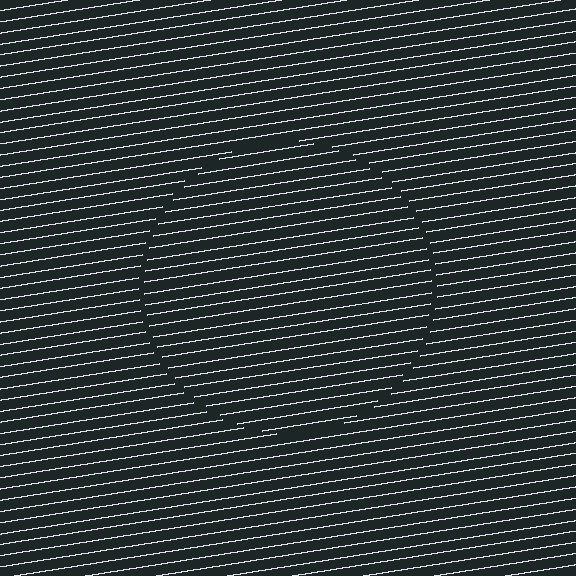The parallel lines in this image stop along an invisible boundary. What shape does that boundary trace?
An illusory circle. The interior of the shape contains the same grating, shifted by half a period — the contour is defined by the phase discontinuity where line-ends from the inner and outer gratings abut.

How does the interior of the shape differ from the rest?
The interior of the shape contains the same grating, shifted by half a period — the contour is defined by the phase discontinuity where line-ends from the inner and outer gratings abut.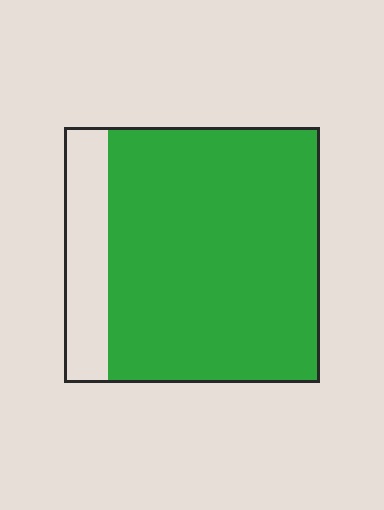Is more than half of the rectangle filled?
Yes.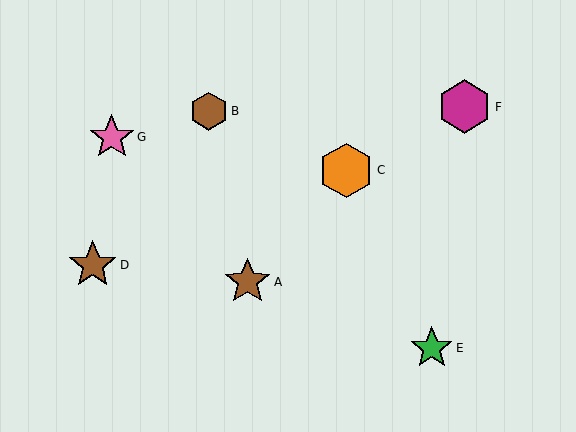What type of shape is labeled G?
Shape G is a pink star.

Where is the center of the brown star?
The center of the brown star is at (93, 265).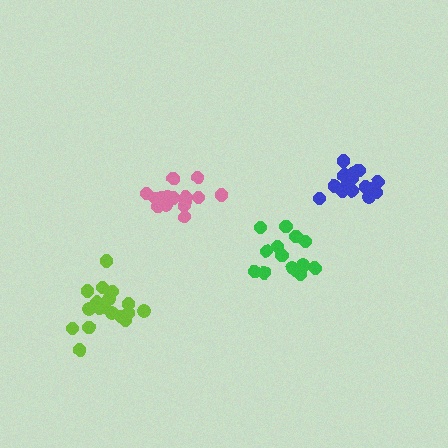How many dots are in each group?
Group 1: 17 dots, Group 2: 15 dots, Group 3: 19 dots, Group 4: 15 dots (66 total).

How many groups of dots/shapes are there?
There are 4 groups.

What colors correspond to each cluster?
The clusters are colored: blue, pink, lime, green.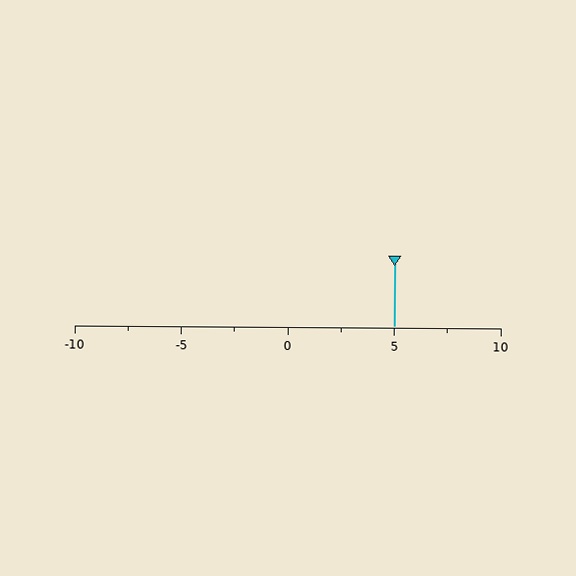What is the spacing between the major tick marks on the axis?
The major ticks are spaced 5 apart.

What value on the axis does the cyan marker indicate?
The marker indicates approximately 5.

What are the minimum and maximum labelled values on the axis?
The axis runs from -10 to 10.